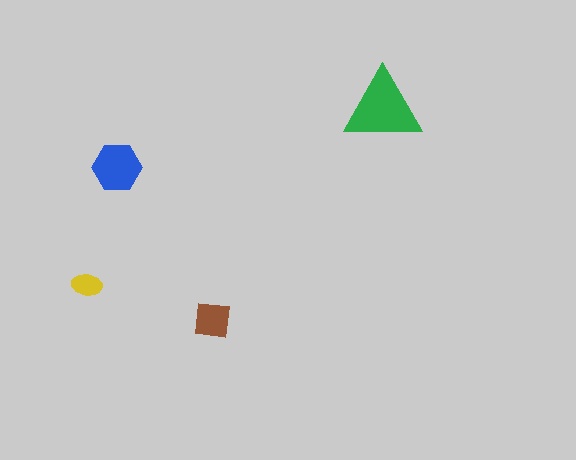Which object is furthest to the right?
The green triangle is rightmost.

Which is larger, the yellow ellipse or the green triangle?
The green triangle.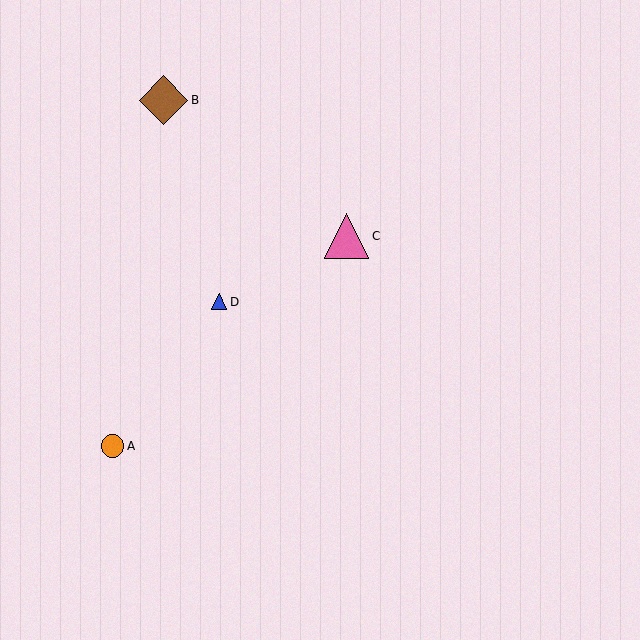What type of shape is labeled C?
Shape C is a pink triangle.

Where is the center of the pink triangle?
The center of the pink triangle is at (346, 236).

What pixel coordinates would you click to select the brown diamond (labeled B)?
Click at (164, 100) to select the brown diamond B.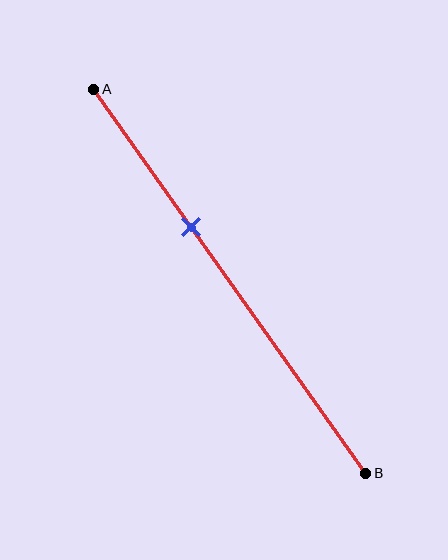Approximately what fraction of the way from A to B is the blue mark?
The blue mark is approximately 35% of the way from A to B.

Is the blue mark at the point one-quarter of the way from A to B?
No, the mark is at about 35% from A, not at the 25% one-quarter point.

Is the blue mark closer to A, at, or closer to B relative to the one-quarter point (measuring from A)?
The blue mark is closer to point B than the one-quarter point of segment AB.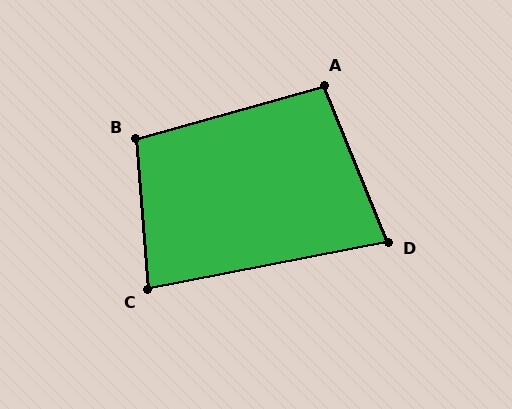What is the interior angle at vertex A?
Approximately 96 degrees (obtuse).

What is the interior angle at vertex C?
Approximately 84 degrees (acute).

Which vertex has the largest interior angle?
B, at approximately 101 degrees.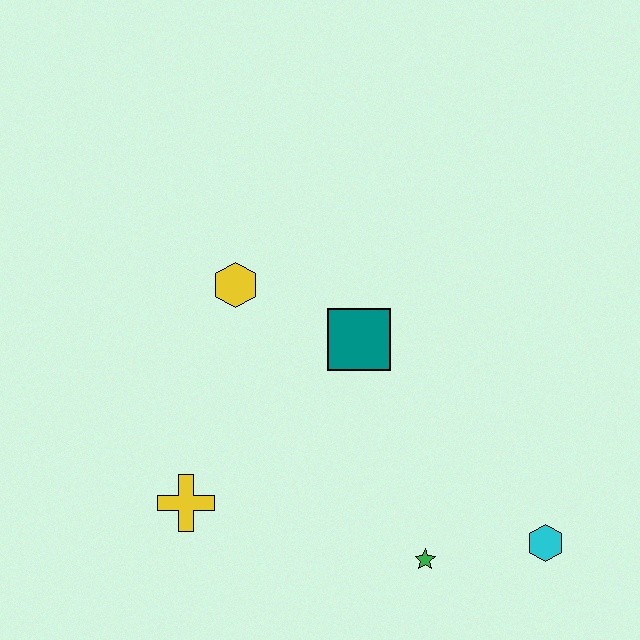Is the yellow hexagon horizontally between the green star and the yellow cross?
Yes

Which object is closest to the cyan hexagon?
The green star is closest to the cyan hexagon.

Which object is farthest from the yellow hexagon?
The cyan hexagon is farthest from the yellow hexagon.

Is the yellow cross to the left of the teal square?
Yes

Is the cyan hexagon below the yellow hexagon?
Yes